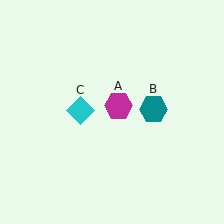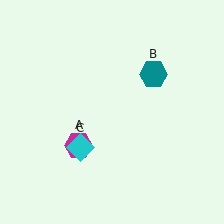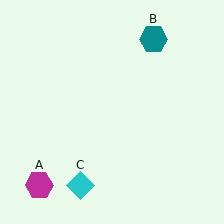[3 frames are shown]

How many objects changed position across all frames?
3 objects changed position: magenta hexagon (object A), teal hexagon (object B), cyan diamond (object C).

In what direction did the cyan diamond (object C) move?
The cyan diamond (object C) moved down.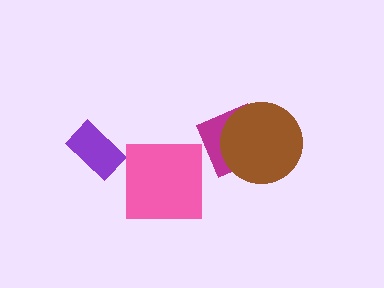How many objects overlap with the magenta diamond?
1 object overlaps with the magenta diamond.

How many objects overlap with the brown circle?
1 object overlaps with the brown circle.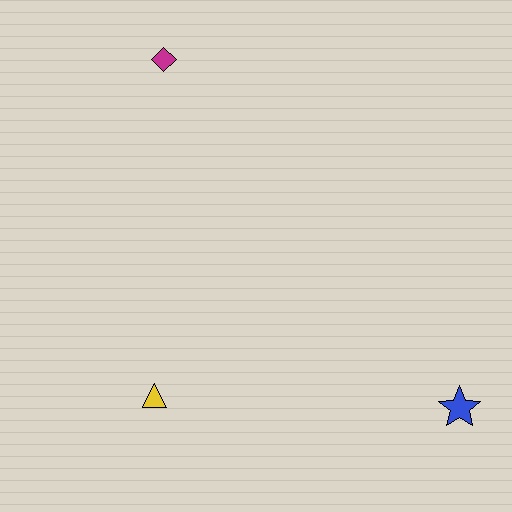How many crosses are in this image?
There are no crosses.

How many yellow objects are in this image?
There is 1 yellow object.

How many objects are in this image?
There are 3 objects.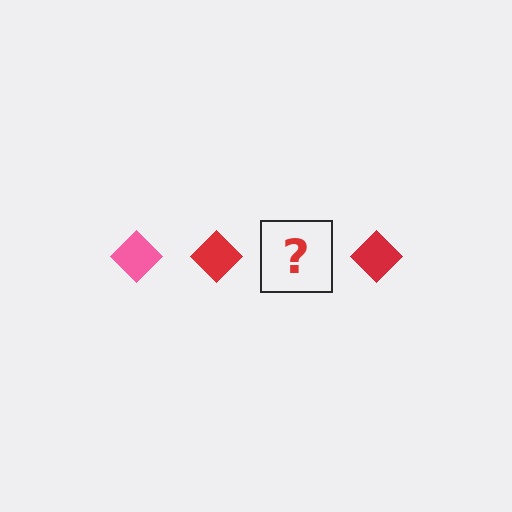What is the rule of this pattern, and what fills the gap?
The rule is that the pattern cycles through pink, red diamonds. The gap should be filled with a pink diamond.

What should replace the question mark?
The question mark should be replaced with a pink diamond.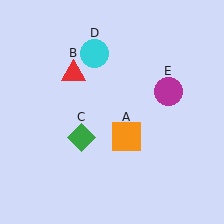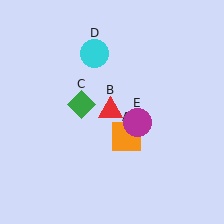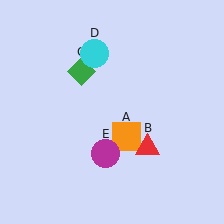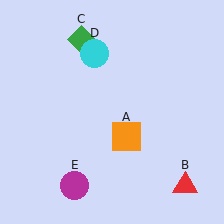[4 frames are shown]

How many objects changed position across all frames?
3 objects changed position: red triangle (object B), green diamond (object C), magenta circle (object E).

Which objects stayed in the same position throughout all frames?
Orange square (object A) and cyan circle (object D) remained stationary.